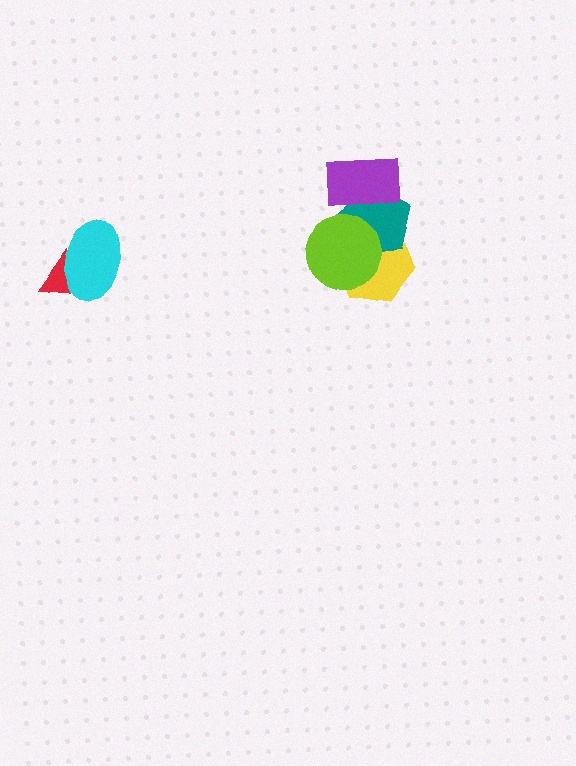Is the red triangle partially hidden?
Yes, it is partially covered by another shape.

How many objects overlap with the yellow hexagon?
2 objects overlap with the yellow hexagon.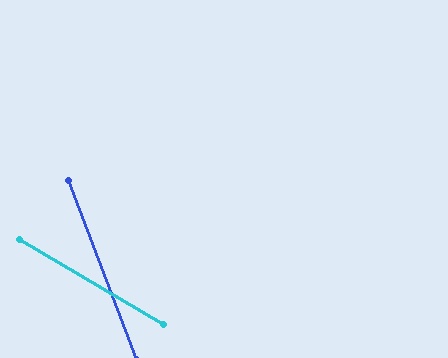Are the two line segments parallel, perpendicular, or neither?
Neither parallel nor perpendicular — they differ by about 38°.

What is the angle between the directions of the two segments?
Approximately 38 degrees.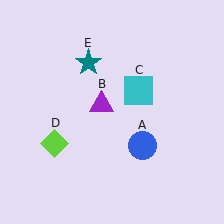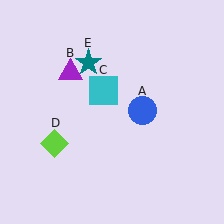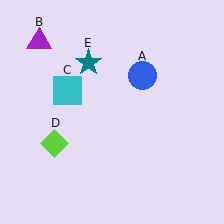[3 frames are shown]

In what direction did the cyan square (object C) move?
The cyan square (object C) moved left.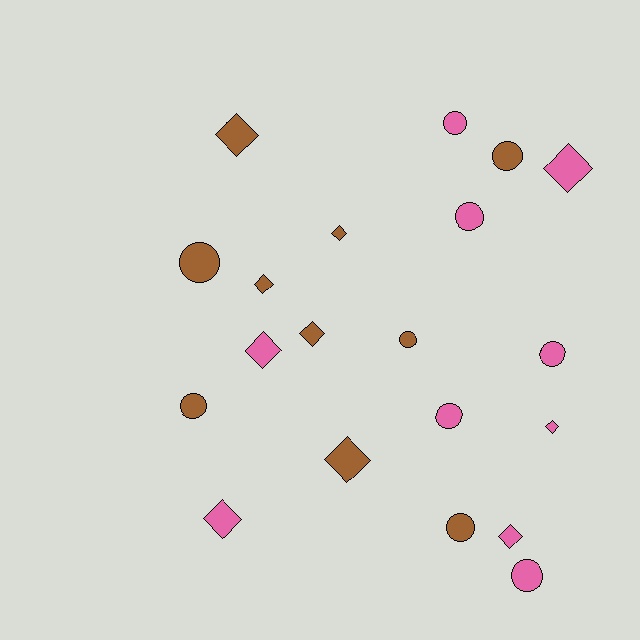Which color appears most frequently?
Pink, with 10 objects.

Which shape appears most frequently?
Diamond, with 10 objects.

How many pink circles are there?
There are 5 pink circles.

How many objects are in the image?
There are 20 objects.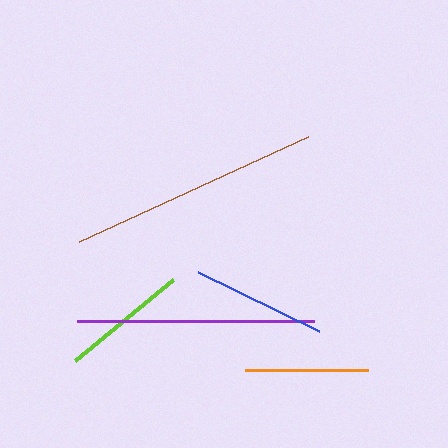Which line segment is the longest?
The brown line is the longest at approximately 252 pixels.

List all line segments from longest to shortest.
From longest to shortest: brown, purple, blue, lime, orange.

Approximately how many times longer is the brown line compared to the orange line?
The brown line is approximately 2.0 times the length of the orange line.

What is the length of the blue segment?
The blue segment is approximately 134 pixels long.